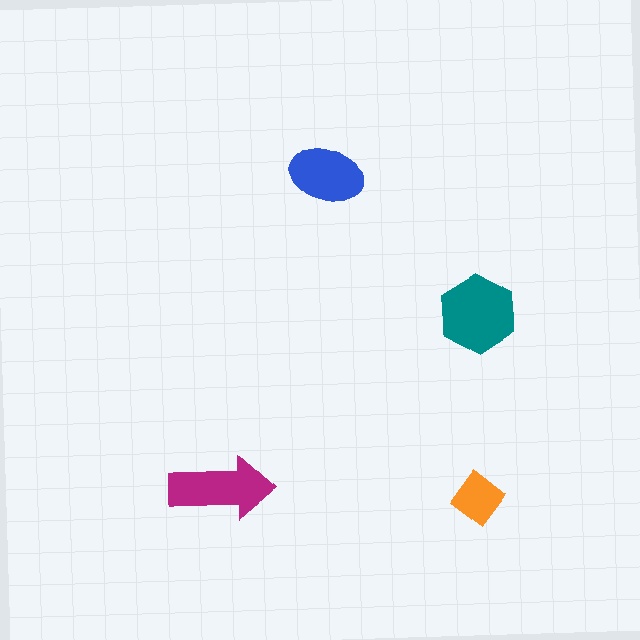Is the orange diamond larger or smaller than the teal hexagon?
Smaller.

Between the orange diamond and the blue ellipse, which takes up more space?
The blue ellipse.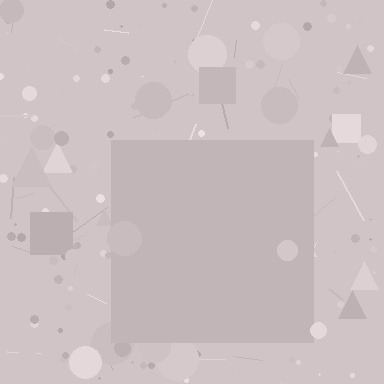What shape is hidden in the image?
A square is hidden in the image.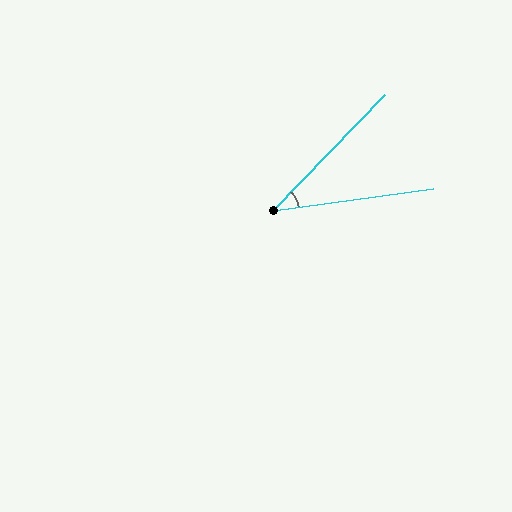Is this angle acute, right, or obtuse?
It is acute.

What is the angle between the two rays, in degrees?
Approximately 38 degrees.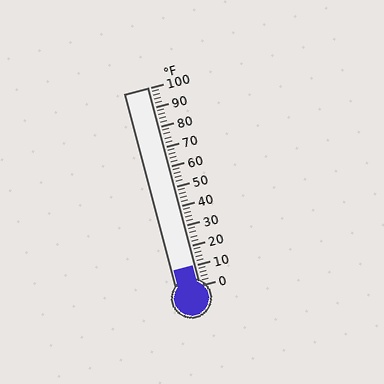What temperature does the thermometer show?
The thermometer shows approximately 10°F.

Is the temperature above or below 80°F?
The temperature is below 80°F.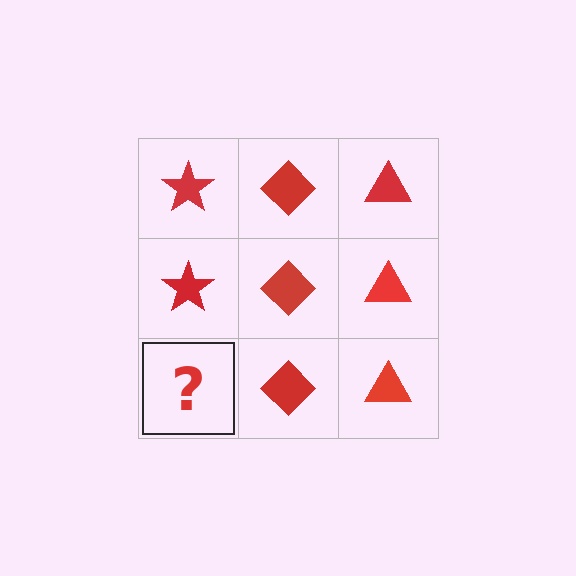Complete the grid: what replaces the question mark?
The question mark should be replaced with a red star.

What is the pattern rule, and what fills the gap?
The rule is that each column has a consistent shape. The gap should be filled with a red star.